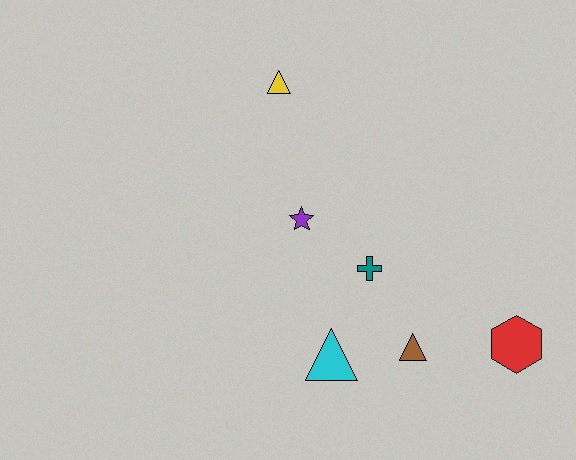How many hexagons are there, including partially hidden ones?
There is 1 hexagon.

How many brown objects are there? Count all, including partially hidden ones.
There is 1 brown object.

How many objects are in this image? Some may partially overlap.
There are 6 objects.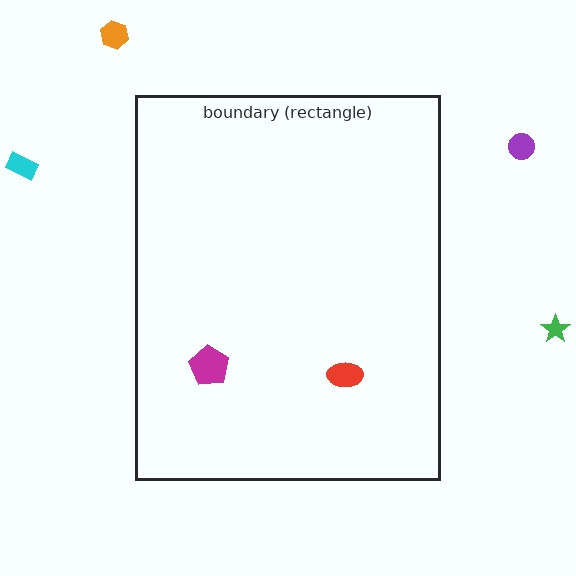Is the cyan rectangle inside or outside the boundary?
Outside.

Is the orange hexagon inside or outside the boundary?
Outside.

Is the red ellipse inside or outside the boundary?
Inside.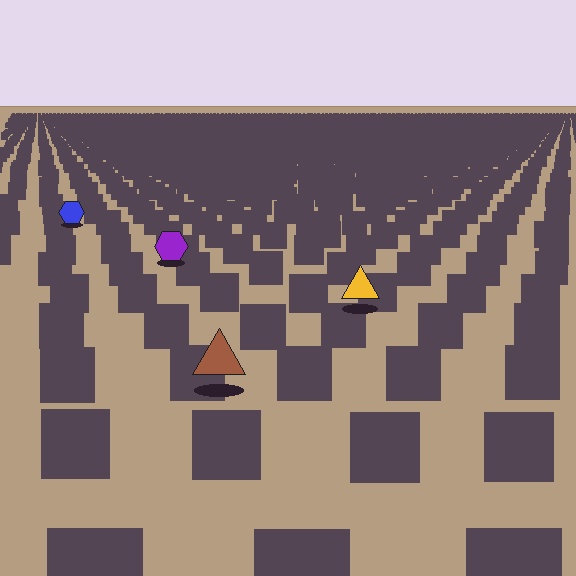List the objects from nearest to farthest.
From nearest to farthest: the brown triangle, the yellow triangle, the purple hexagon, the blue hexagon.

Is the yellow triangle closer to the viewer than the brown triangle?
No. The brown triangle is closer — you can tell from the texture gradient: the ground texture is coarser near it.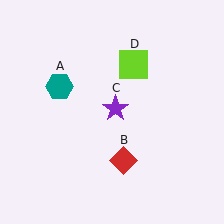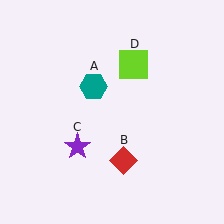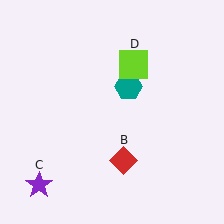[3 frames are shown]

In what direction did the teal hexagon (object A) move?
The teal hexagon (object A) moved right.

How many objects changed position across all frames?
2 objects changed position: teal hexagon (object A), purple star (object C).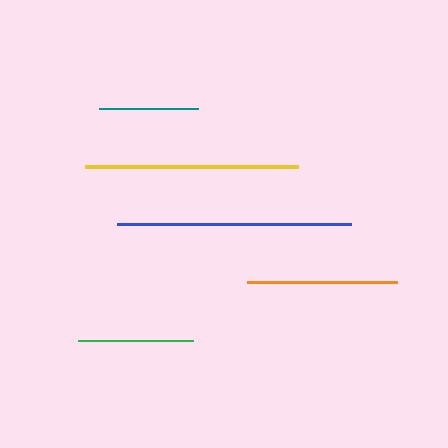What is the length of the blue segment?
The blue segment is approximately 234 pixels long.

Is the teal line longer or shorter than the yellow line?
The yellow line is longer than the teal line.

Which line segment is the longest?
The blue line is the longest at approximately 234 pixels.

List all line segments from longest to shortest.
From longest to shortest: blue, yellow, orange, green, teal.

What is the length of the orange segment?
The orange segment is approximately 150 pixels long.